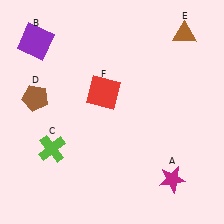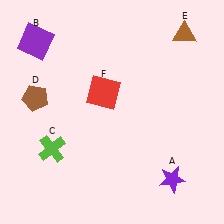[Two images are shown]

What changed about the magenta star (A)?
In Image 1, A is magenta. In Image 2, it changed to purple.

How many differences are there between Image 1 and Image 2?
There is 1 difference between the two images.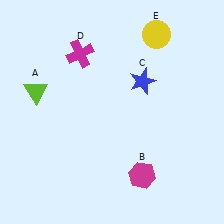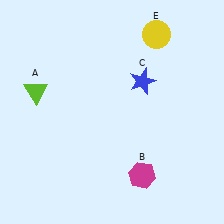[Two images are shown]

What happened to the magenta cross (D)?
The magenta cross (D) was removed in Image 2. It was in the top-left area of Image 1.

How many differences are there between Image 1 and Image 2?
There is 1 difference between the two images.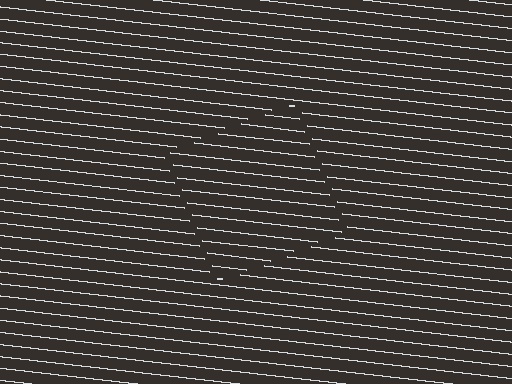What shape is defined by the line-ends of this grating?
An illusory square. The interior of the shape contains the same grating, shifted by half a period — the contour is defined by the phase discontinuity where line-ends from the inner and outer gratings abut.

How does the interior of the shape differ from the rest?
The interior of the shape contains the same grating, shifted by half a period — the contour is defined by the phase discontinuity where line-ends from the inner and outer gratings abut.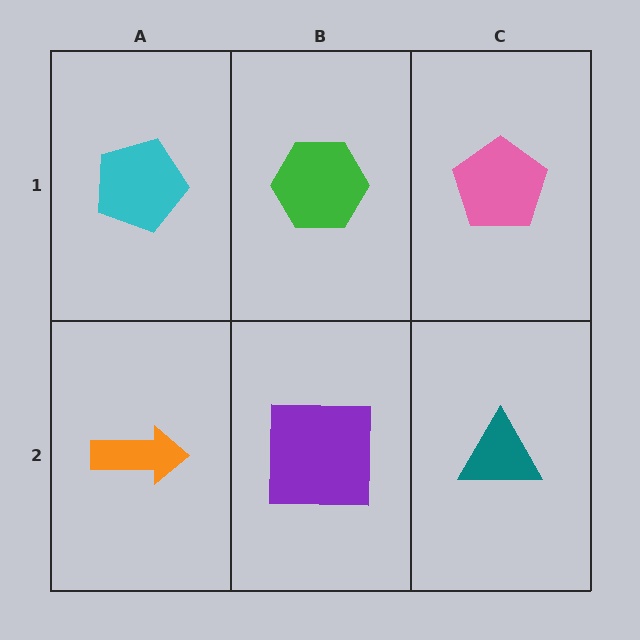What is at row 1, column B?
A green hexagon.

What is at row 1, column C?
A pink pentagon.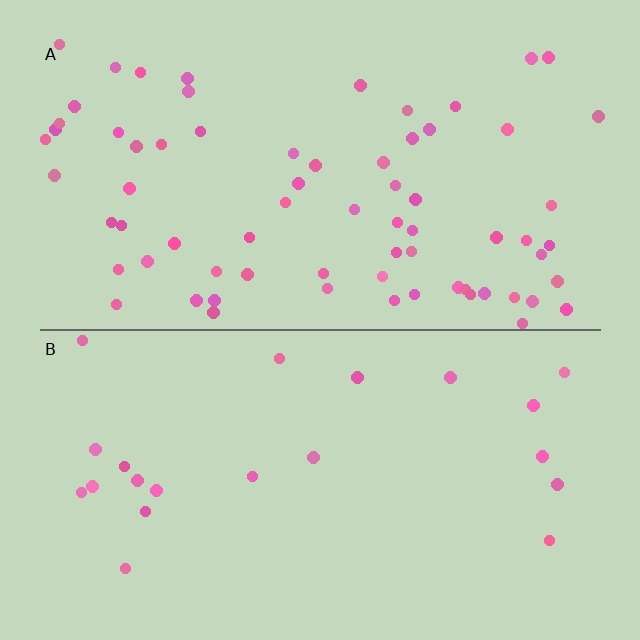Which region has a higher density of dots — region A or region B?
A (the top).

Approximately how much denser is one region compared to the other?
Approximately 3.3× — region A over region B.